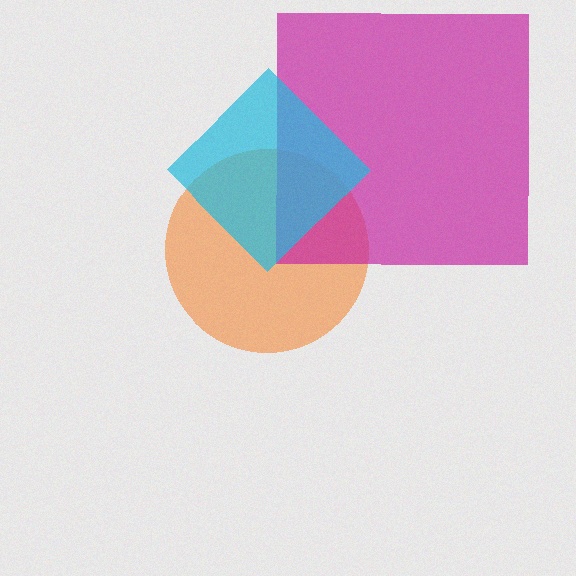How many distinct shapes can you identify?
There are 3 distinct shapes: an orange circle, a magenta square, a cyan diamond.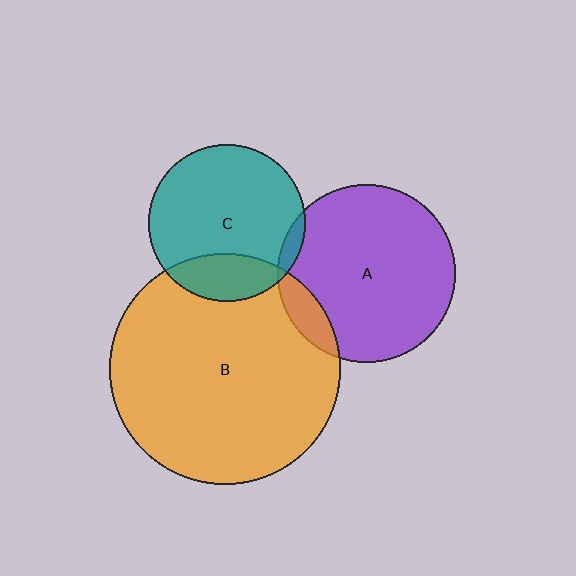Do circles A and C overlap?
Yes.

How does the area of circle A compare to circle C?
Approximately 1.3 times.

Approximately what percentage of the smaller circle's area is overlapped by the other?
Approximately 5%.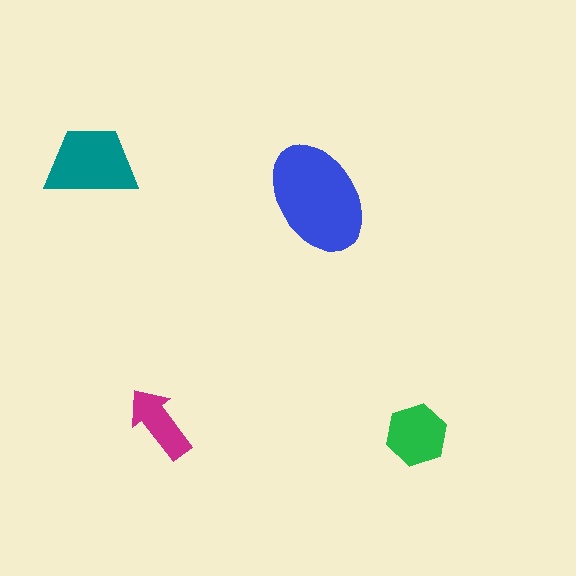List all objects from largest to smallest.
The blue ellipse, the teal trapezoid, the green hexagon, the magenta arrow.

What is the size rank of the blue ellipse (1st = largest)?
1st.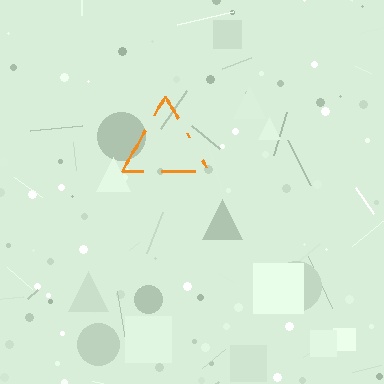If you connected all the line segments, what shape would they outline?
They would outline a triangle.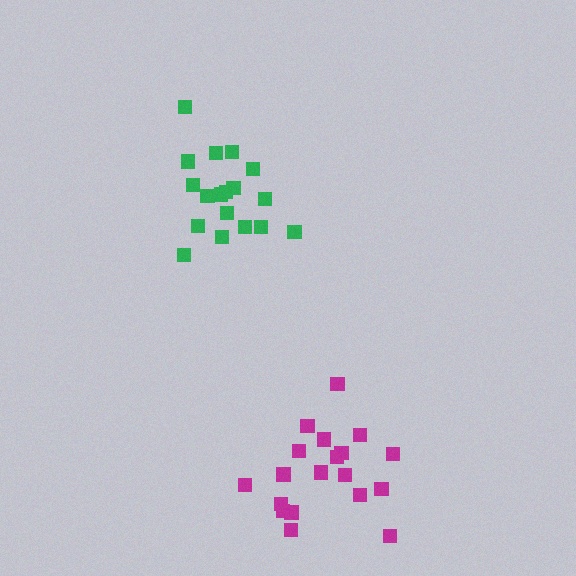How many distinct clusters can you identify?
There are 2 distinct clusters.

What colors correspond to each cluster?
The clusters are colored: magenta, green.